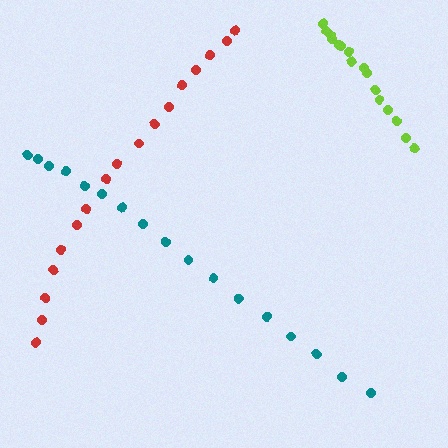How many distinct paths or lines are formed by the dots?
There are 3 distinct paths.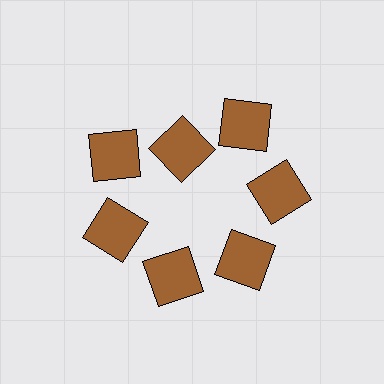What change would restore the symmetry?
The symmetry would be restored by moving it outward, back onto the ring so that all 7 squares sit at equal angles and equal distance from the center.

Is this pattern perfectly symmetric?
No. The 7 brown squares are arranged in a ring, but one element near the 12 o'clock position is pulled inward toward the center, breaking the 7-fold rotational symmetry.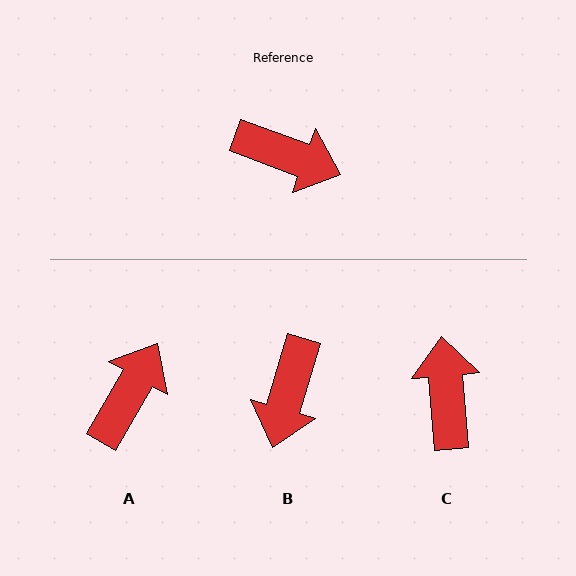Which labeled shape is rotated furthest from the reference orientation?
C, about 115 degrees away.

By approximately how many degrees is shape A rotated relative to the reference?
Approximately 81 degrees counter-clockwise.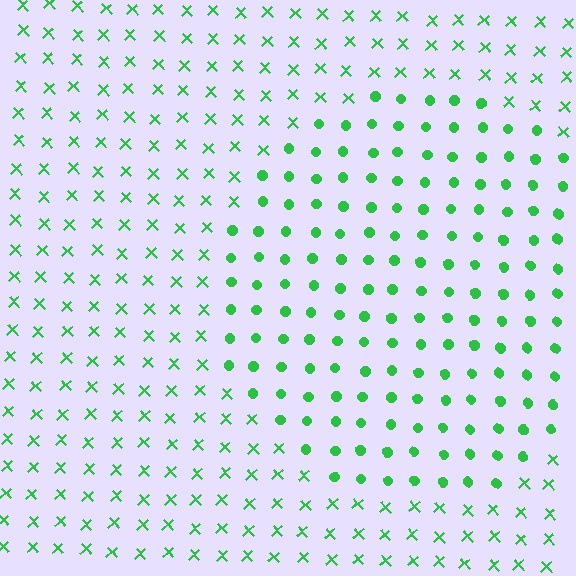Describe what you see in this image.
The image is filled with small green elements arranged in a uniform grid. A circle-shaped region contains circles, while the surrounding area contains X marks. The boundary is defined purely by the change in element shape.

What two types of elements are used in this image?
The image uses circles inside the circle region and X marks outside it.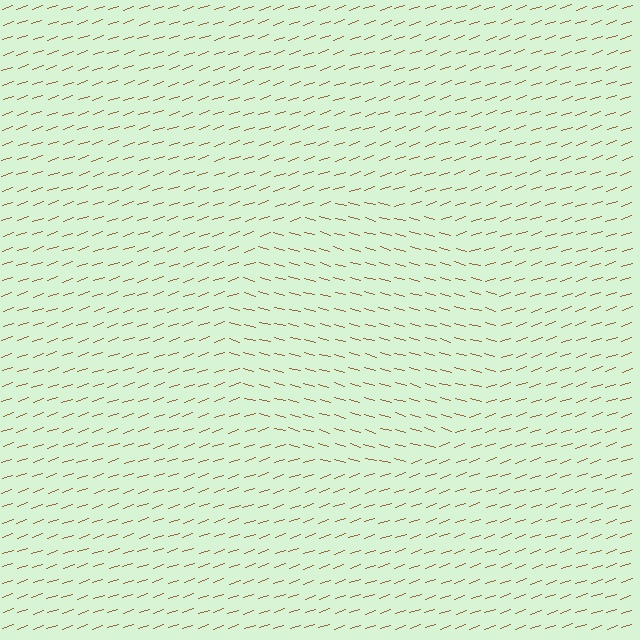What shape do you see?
I see a circle.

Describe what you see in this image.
The image is filled with small brown line segments. A circle region in the image has lines oriented differently from the surrounding lines, creating a visible texture boundary.